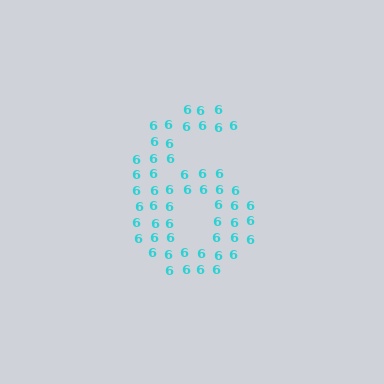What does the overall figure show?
The overall figure shows the digit 6.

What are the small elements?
The small elements are digit 6's.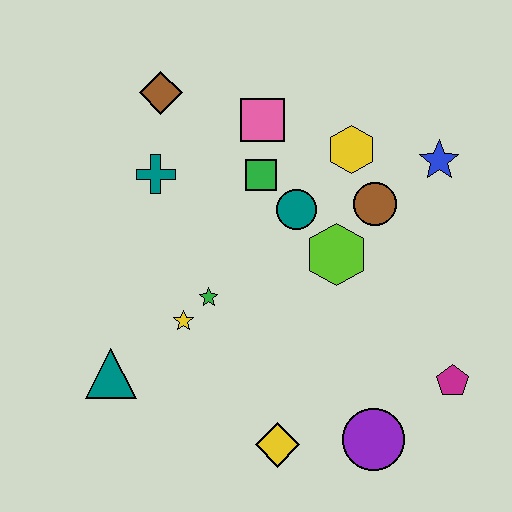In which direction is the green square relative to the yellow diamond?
The green square is above the yellow diamond.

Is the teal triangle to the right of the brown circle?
No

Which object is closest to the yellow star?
The green star is closest to the yellow star.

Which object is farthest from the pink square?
The purple circle is farthest from the pink square.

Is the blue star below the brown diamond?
Yes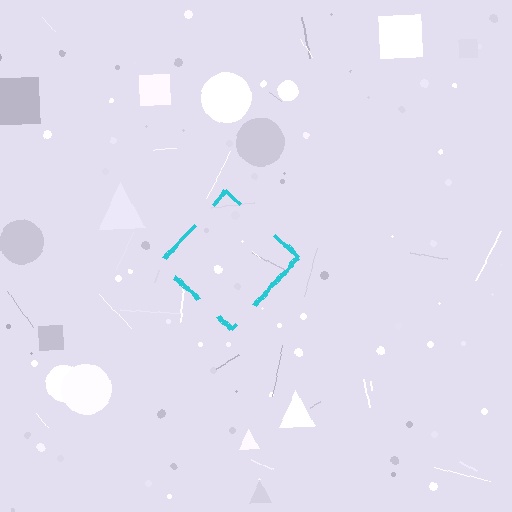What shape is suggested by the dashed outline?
The dashed outline suggests a diamond.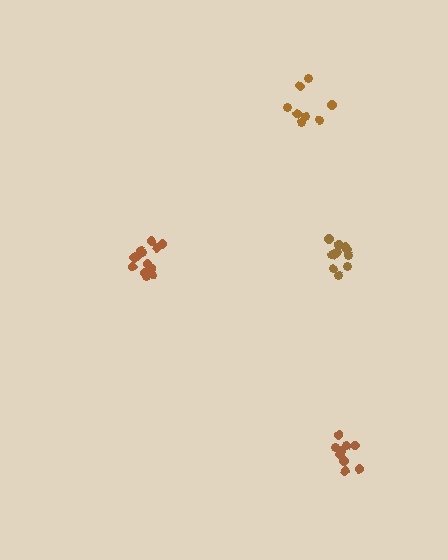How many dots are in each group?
Group 1: 8 dots, Group 2: 9 dots, Group 3: 13 dots, Group 4: 11 dots (41 total).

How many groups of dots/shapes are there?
There are 4 groups.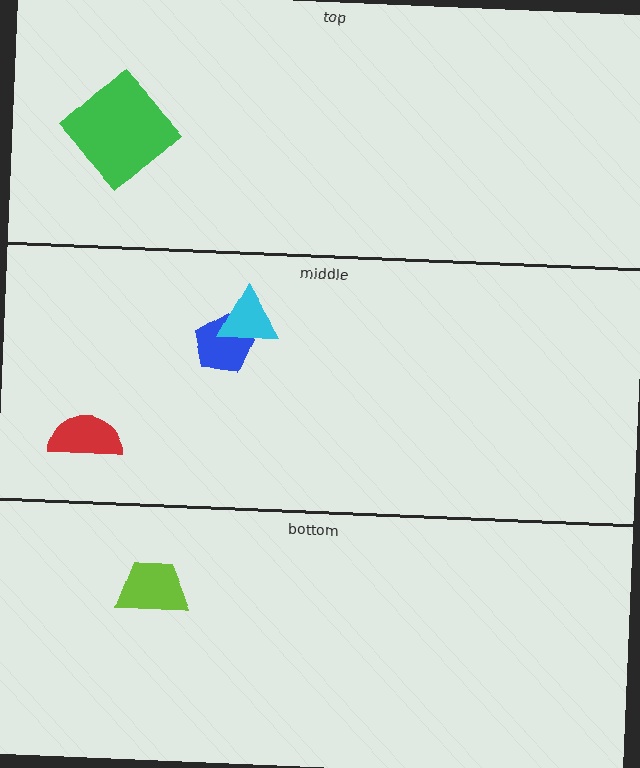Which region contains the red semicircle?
The middle region.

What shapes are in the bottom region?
The lime trapezoid.